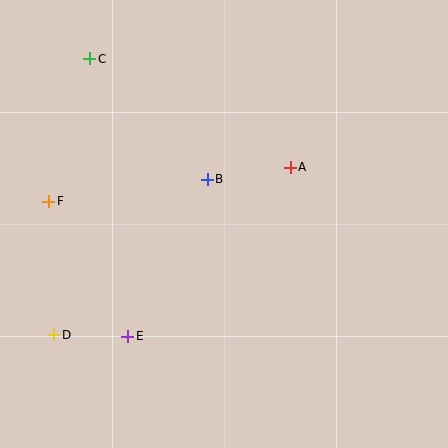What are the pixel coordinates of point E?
Point E is at (128, 336).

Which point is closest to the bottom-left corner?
Point D is closest to the bottom-left corner.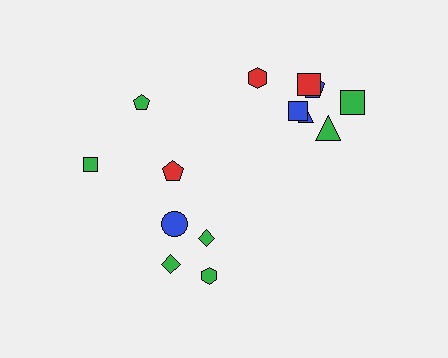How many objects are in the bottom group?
There are 4 objects.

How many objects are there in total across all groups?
There are 14 objects.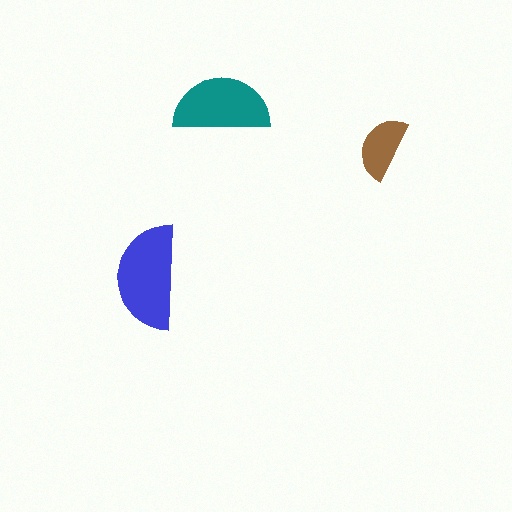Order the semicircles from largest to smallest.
the blue one, the teal one, the brown one.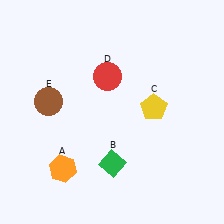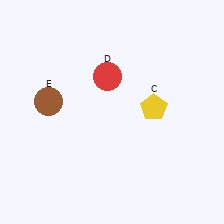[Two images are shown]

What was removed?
The green diamond (B), the orange hexagon (A) were removed in Image 2.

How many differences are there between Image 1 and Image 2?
There are 2 differences between the two images.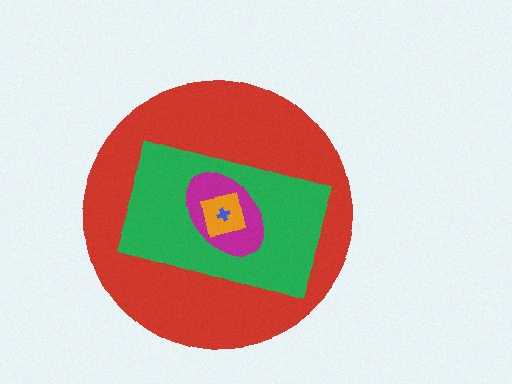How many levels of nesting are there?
5.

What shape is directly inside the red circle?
The green rectangle.